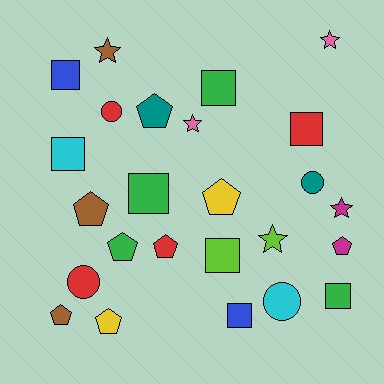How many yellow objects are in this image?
There are 2 yellow objects.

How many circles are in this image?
There are 4 circles.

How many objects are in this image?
There are 25 objects.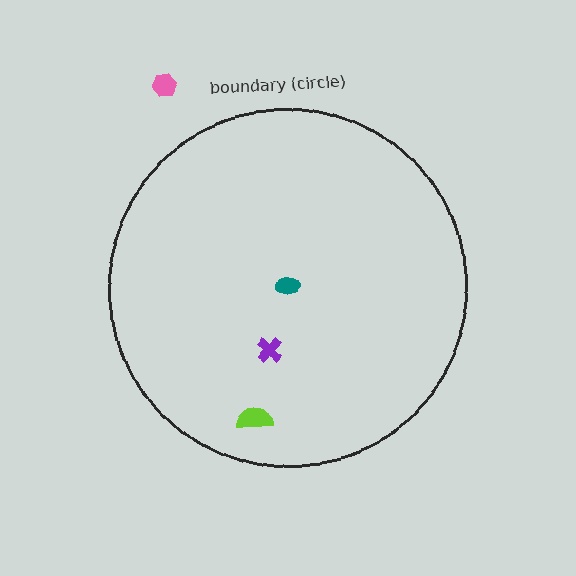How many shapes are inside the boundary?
3 inside, 1 outside.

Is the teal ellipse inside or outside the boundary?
Inside.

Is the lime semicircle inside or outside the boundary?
Inside.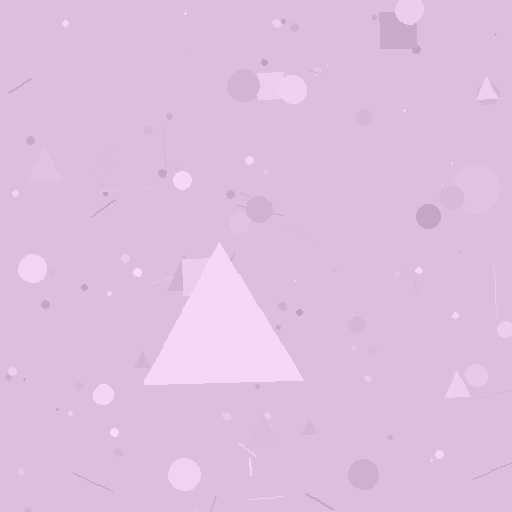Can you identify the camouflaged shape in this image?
The camouflaged shape is a triangle.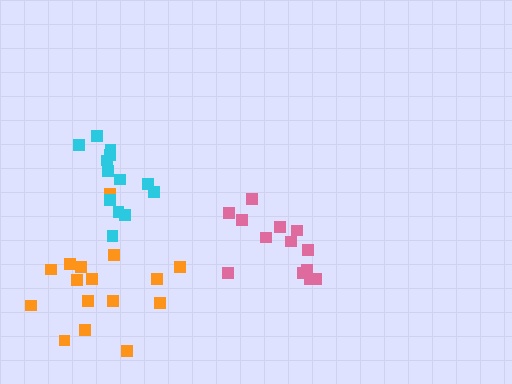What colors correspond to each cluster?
The clusters are colored: orange, pink, cyan.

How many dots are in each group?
Group 1: 16 dots, Group 2: 13 dots, Group 3: 13 dots (42 total).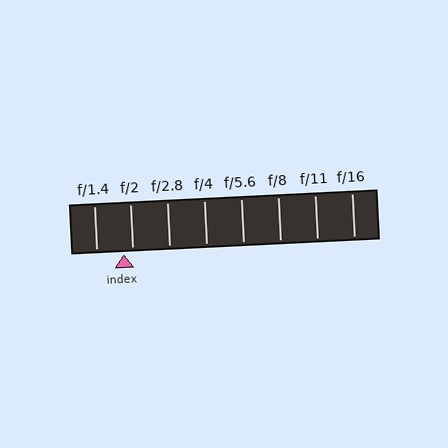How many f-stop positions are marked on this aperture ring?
There are 8 f-stop positions marked.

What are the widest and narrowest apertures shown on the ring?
The widest aperture shown is f/1.4 and the narrowest is f/16.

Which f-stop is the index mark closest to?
The index mark is closest to f/2.